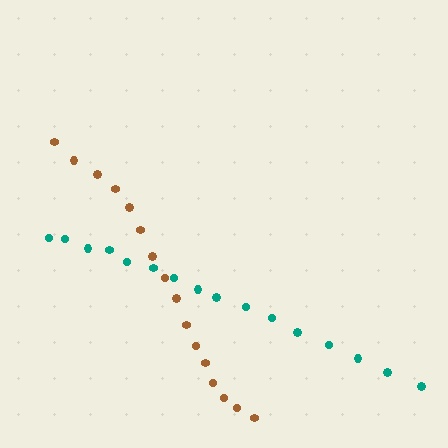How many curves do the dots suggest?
There are 2 distinct paths.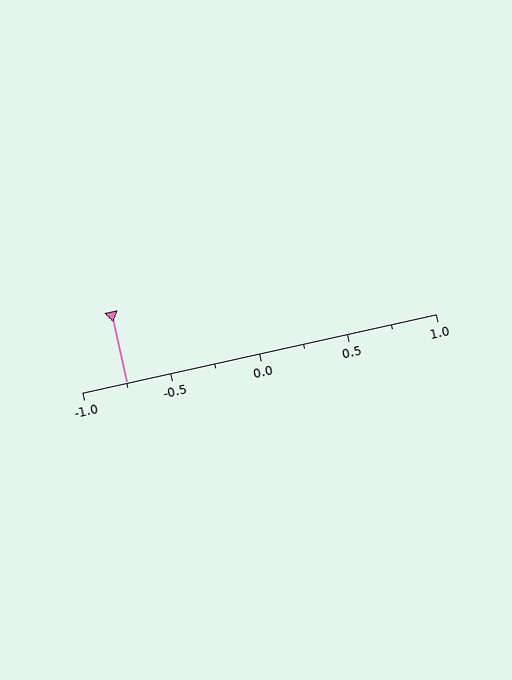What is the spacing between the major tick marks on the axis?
The major ticks are spaced 0.5 apart.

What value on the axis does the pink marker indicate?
The marker indicates approximately -0.75.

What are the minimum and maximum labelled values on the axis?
The axis runs from -1.0 to 1.0.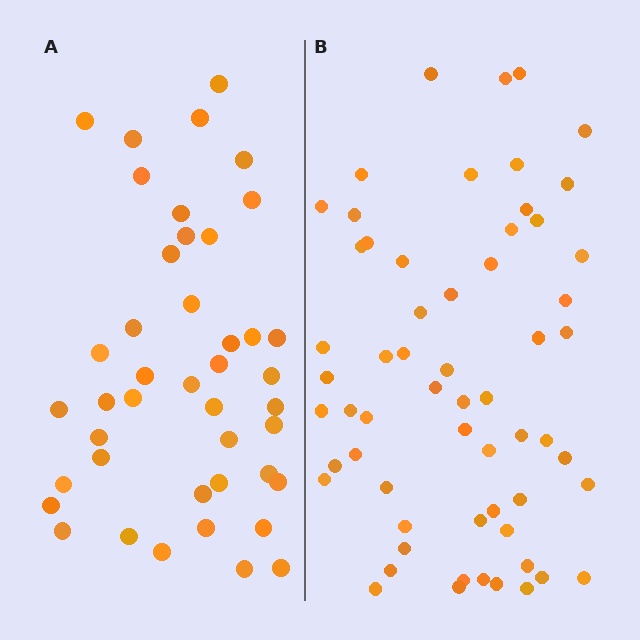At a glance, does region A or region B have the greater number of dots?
Region B (the right region) has more dots.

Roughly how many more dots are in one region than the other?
Region B has approximately 15 more dots than region A.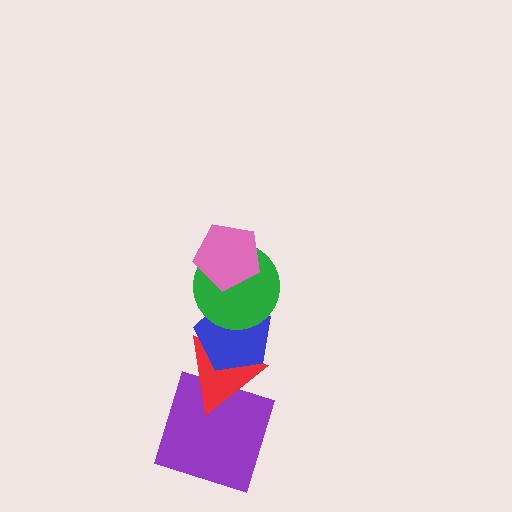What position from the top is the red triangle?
The red triangle is 4th from the top.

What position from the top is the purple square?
The purple square is 5th from the top.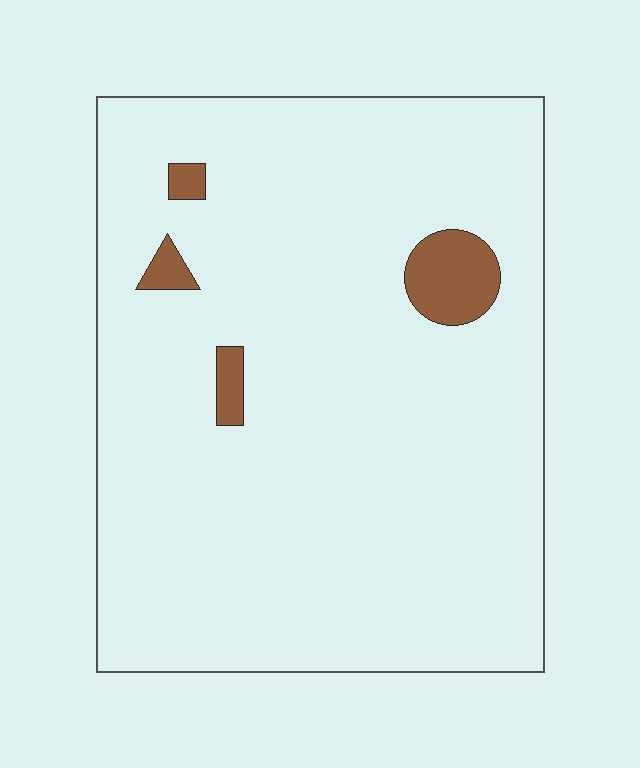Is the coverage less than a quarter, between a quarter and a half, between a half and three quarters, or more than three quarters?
Less than a quarter.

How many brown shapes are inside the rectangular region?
4.